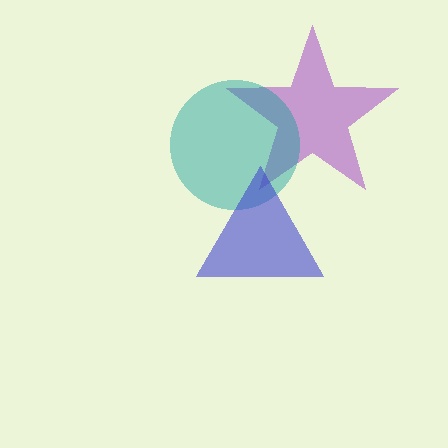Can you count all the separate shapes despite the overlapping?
Yes, there are 3 separate shapes.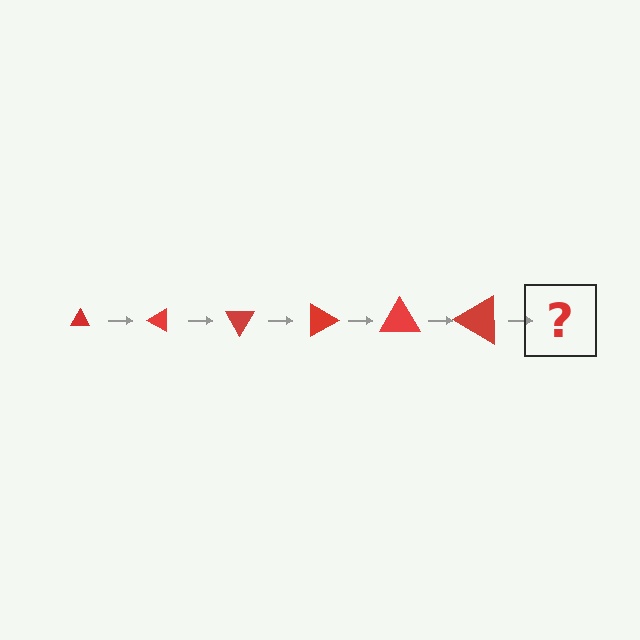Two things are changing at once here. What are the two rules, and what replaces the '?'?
The two rules are that the triangle grows larger each step and it rotates 30 degrees each step. The '?' should be a triangle, larger than the previous one and rotated 180 degrees from the start.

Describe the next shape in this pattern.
It should be a triangle, larger than the previous one and rotated 180 degrees from the start.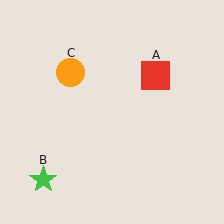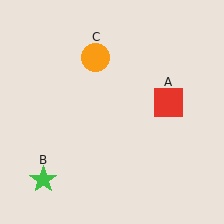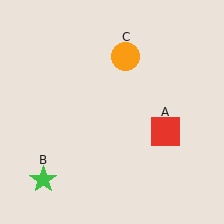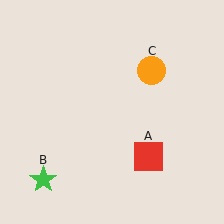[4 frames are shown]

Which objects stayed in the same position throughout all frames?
Green star (object B) remained stationary.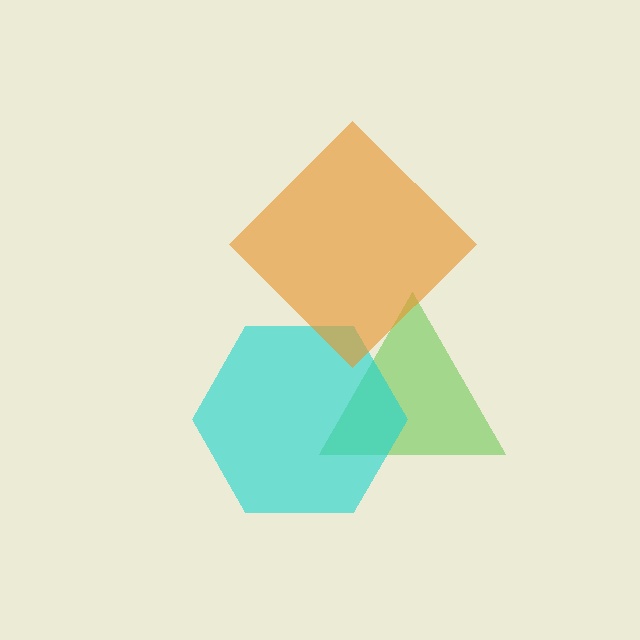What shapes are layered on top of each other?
The layered shapes are: a lime triangle, a cyan hexagon, an orange diamond.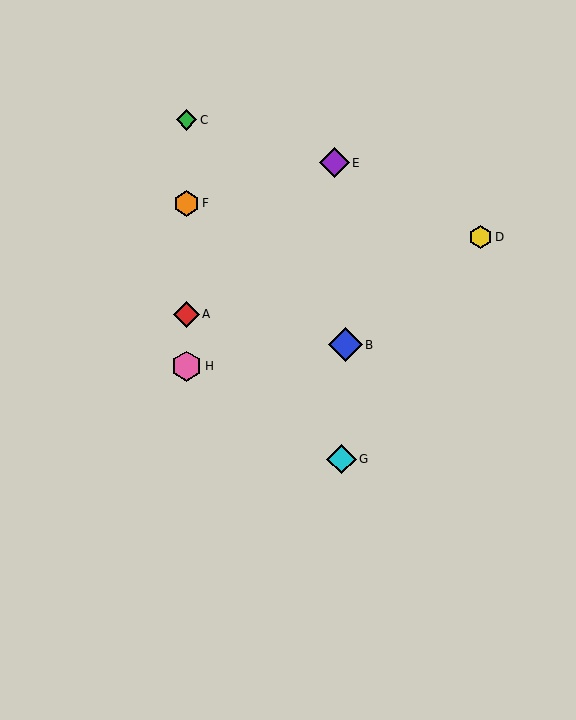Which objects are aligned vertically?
Objects A, C, F, H are aligned vertically.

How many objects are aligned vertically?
4 objects (A, C, F, H) are aligned vertically.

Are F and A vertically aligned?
Yes, both are at x≈186.